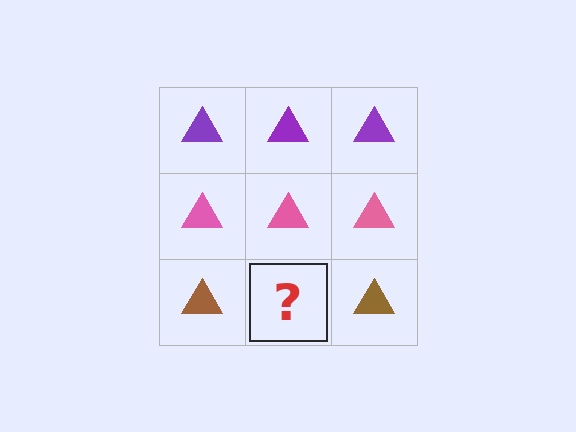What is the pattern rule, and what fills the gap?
The rule is that each row has a consistent color. The gap should be filled with a brown triangle.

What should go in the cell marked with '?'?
The missing cell should contain a brown triangle.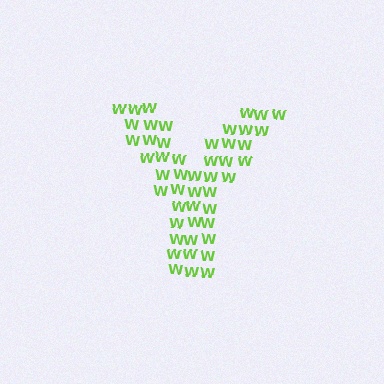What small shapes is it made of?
It is made of small letter W's.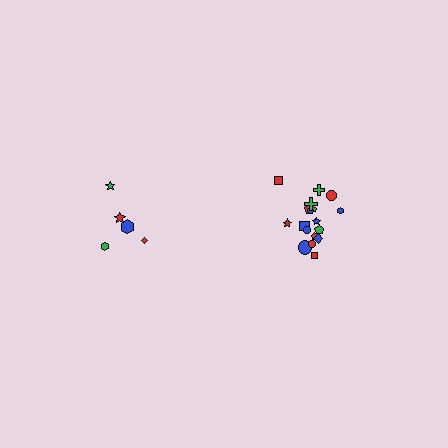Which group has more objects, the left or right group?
The right group.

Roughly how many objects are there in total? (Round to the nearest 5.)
Roughly 25 objects in total.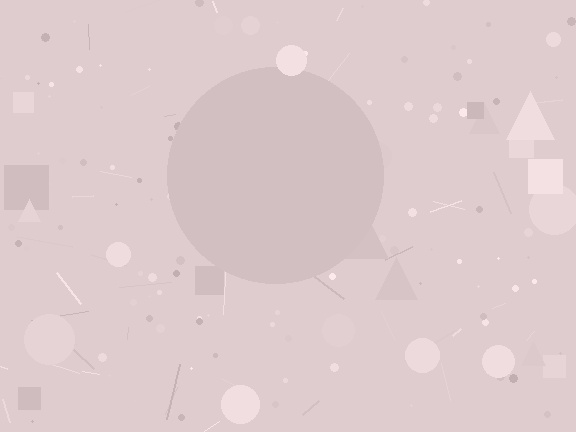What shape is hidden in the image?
A circle is hidden in the image.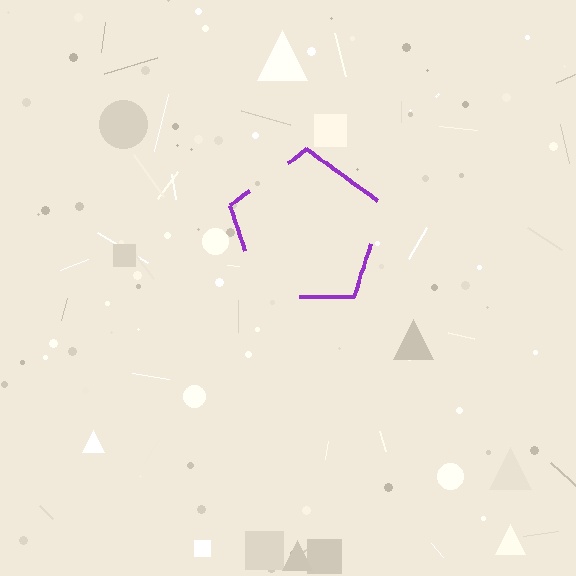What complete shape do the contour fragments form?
The contour fragments form a pentagon.